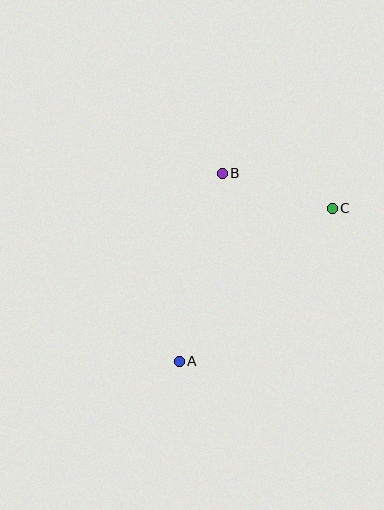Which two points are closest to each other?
Points B and C are closest to each other.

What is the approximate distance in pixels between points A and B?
The distance between A and B is approximately 193 pixels.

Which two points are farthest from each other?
Points A and C are farthest from each other.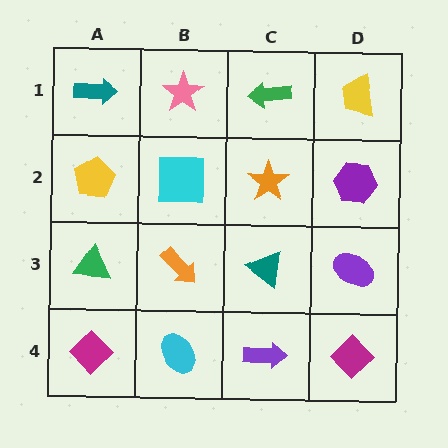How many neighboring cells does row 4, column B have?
3.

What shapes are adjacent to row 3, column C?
An orange star (row 2, column C), a purple arrow (row 4, column C), an orange arrow (row 3, column B), a purple ellipse (row 3, column D).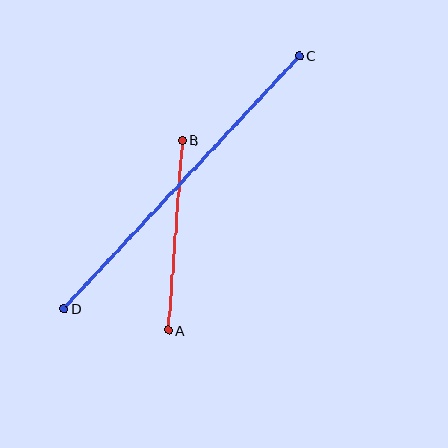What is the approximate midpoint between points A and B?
The midpoint is at approximately (175, 235) pixels.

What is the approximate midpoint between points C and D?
The midpoint is at approximately (182, 182) pixels.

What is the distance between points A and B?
The distance is approximately 190 pixels.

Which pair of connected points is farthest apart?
Points C and D are farthest apart.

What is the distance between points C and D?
The distance is approximately 346 pixels.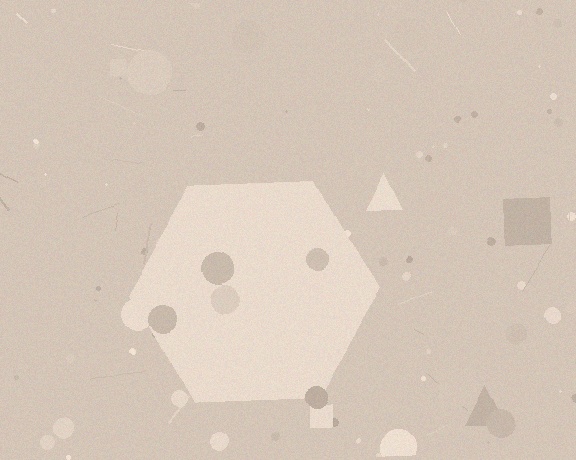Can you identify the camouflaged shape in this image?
The camouflaged shape is a hexagon.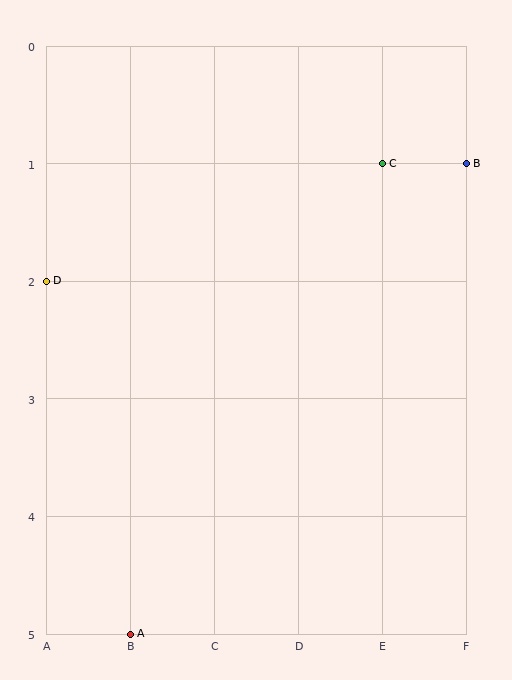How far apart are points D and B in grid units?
Points D and B are 5 columns and 1 row apart (about 5.1 grid units diagonally).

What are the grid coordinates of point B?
Point B is at grid coordinates (F, 1).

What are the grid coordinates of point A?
Point A is at grid coordinates (B, 5).